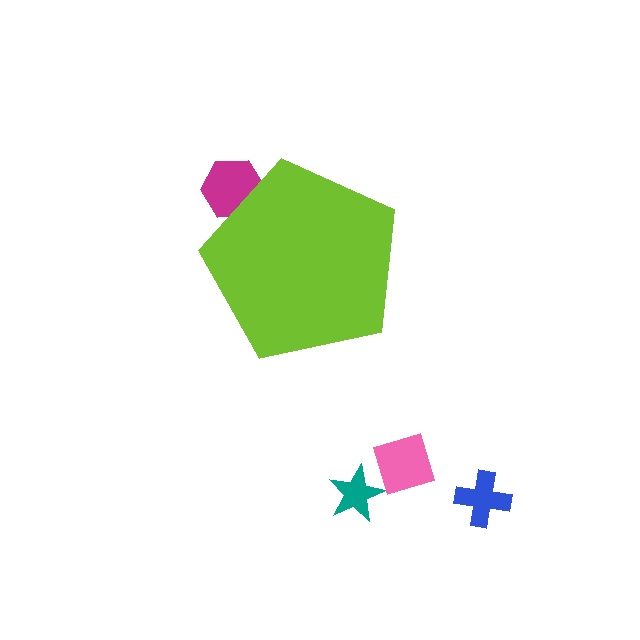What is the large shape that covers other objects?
A lime pentagon.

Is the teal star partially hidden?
No, the teal star is fully visible.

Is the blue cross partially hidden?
No, the blue cross is fully visible.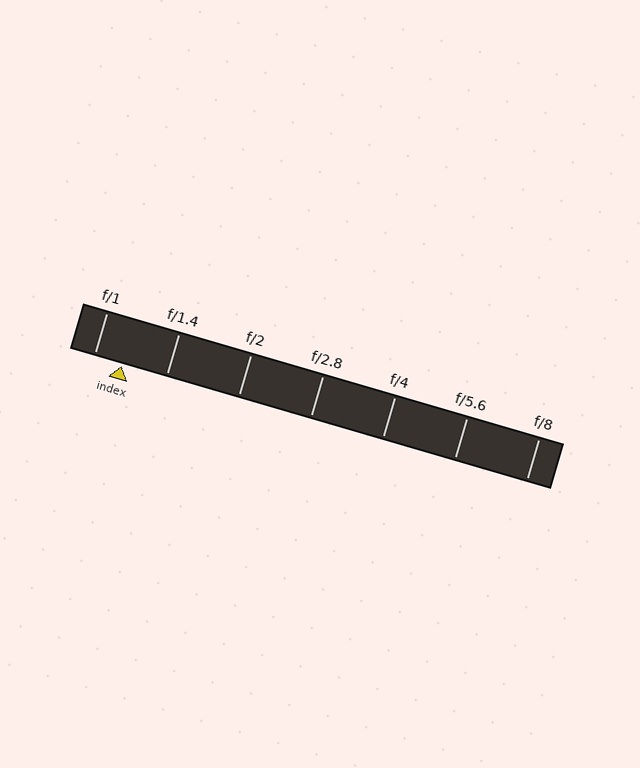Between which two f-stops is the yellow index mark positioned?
The index mark is between f/1 and f/1.4.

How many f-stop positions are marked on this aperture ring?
There are 7 f-stop positions marked.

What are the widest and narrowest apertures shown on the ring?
The widest aperture shown is f/1 and the narrowest is f/8.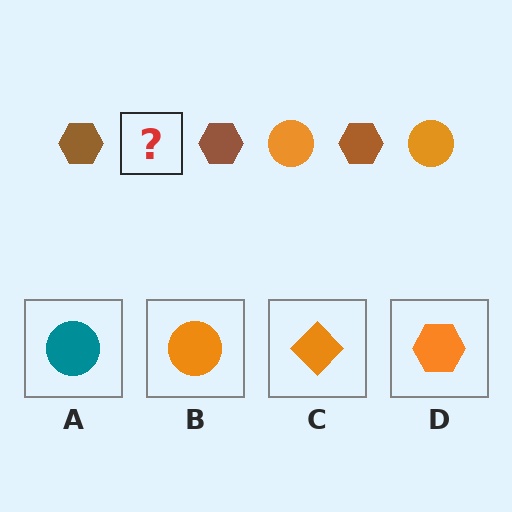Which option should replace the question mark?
Option B.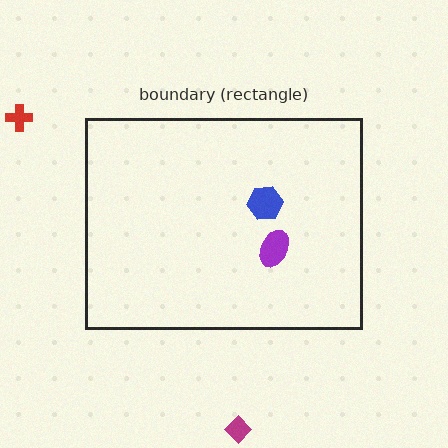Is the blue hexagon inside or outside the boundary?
Inside.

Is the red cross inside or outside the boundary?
Outside.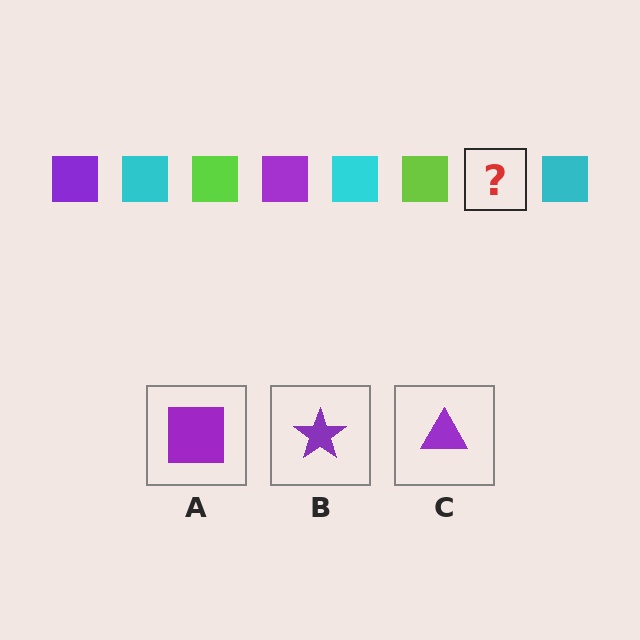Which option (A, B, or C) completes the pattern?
A.